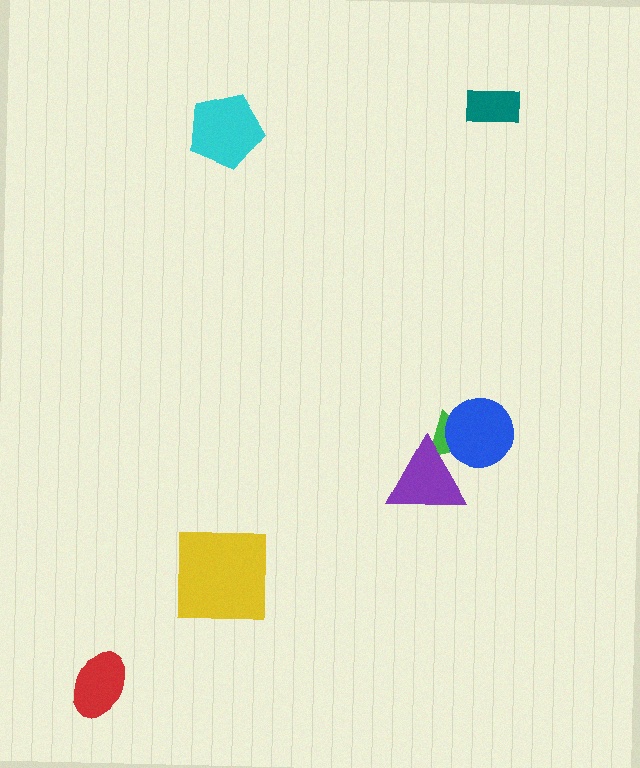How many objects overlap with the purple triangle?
2 objects overlap with the purple triangle.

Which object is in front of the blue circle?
The purple triangle is in front of the blue circle.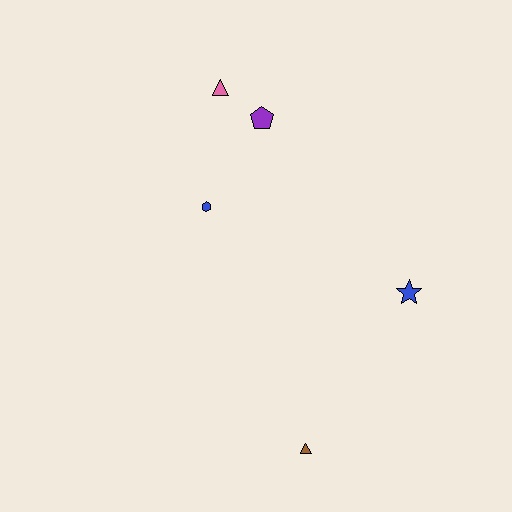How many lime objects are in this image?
There are no lime objects.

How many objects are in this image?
There are 5 objects.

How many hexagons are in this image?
There is 1 hexagon.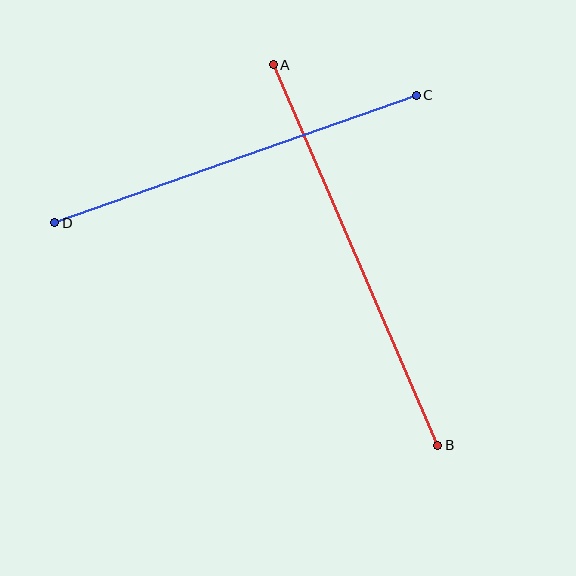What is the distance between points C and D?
The distance is approximately 383 pixels.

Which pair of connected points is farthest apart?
Points A and B are farthest apart.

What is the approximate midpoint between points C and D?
The midpoint is at approximately (235, 159) pixels.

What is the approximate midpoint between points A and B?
The midpoint is at approximately (356, 255) pixels.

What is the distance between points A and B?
The distance is approximately 415 pixels.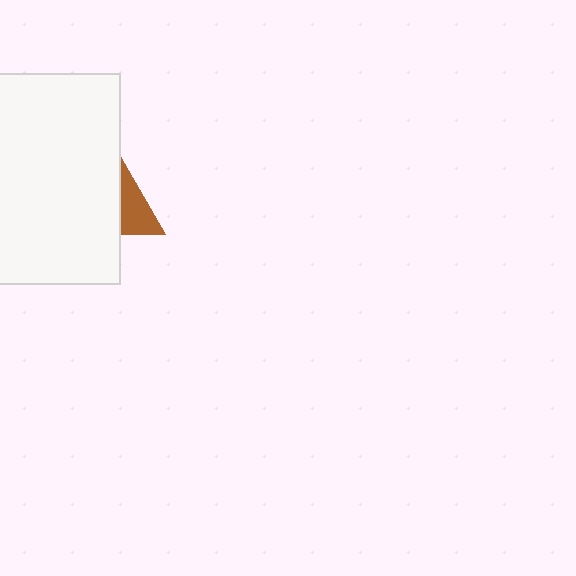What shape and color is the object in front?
The object in front is a white rectangle.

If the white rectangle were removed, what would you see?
You would see the complete brown triangle.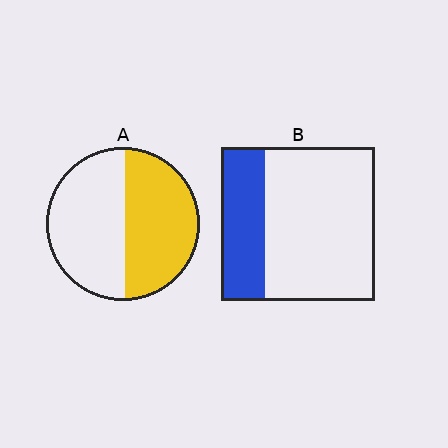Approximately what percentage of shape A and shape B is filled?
A is approximately 50% and B is approximately 30%.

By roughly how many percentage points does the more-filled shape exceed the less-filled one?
By roughly 20 percentage points (A over B).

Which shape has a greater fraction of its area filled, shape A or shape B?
Shape A.